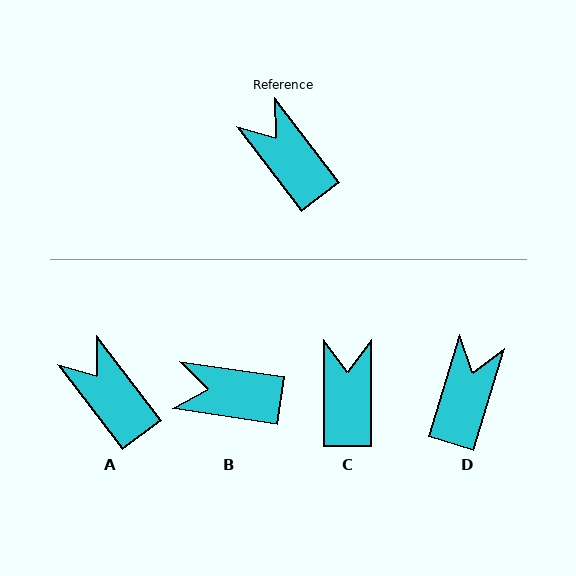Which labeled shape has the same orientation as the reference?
A.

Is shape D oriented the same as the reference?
No, it is off by about 54 degrees.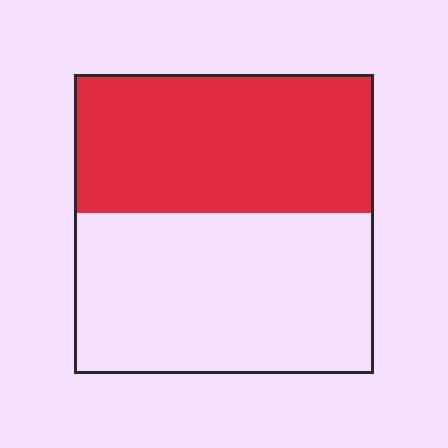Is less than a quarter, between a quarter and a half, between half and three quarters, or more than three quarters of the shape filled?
Between a quarter and a half.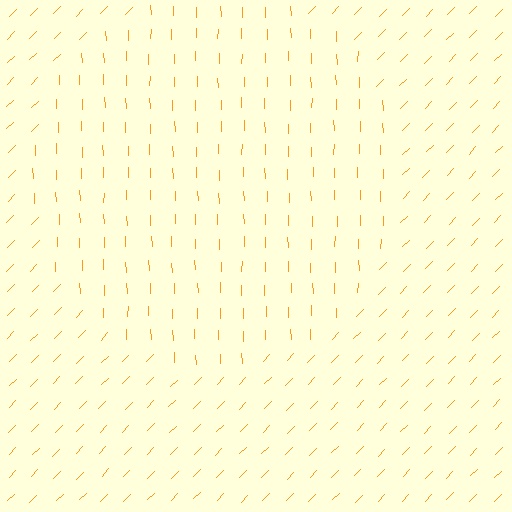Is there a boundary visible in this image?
Yes, there is a texture boundary formed by a change in line orientation.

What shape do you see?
I see a circle.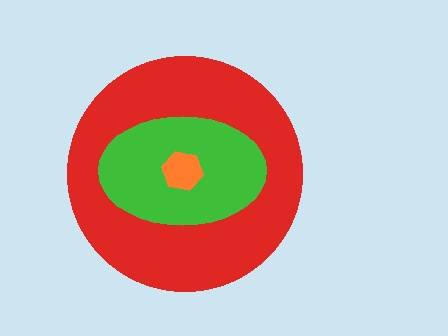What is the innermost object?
The orange hexagon.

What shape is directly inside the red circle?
The green ellipse.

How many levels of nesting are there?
3.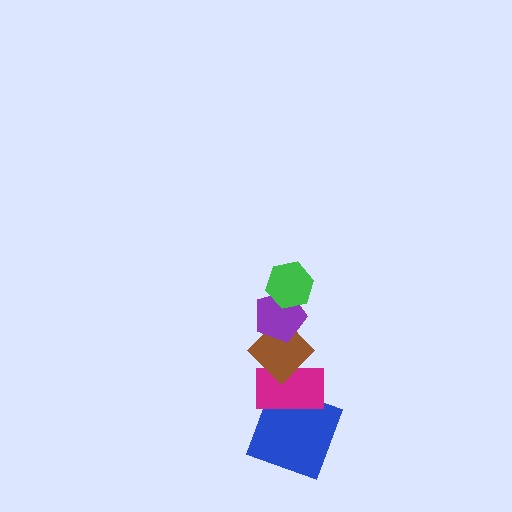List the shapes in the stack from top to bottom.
From top to bottom: the green hexagon, the purple pentagon, the brown diamond, the magenta rectangle, the blue square.